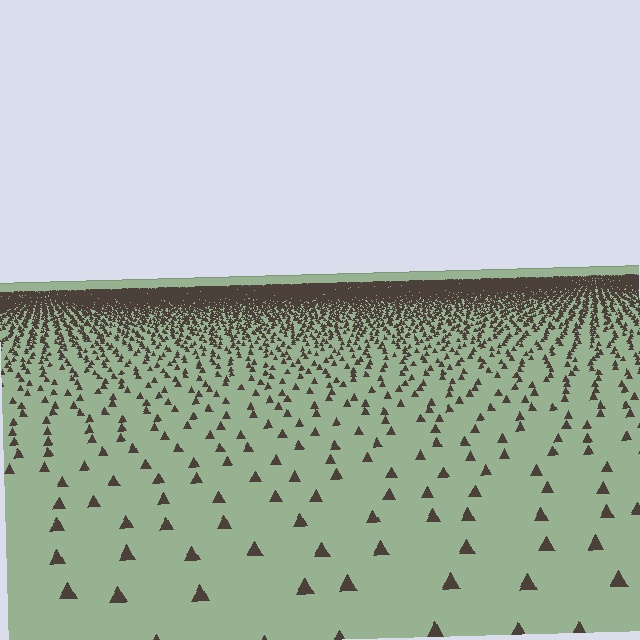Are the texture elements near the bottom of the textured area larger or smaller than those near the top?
Larger. Near the bottom, elements are closer to the viewer and appear at a bigger on-screen size.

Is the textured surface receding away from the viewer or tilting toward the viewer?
The surface is receding away from the viewer. Texture elements get smaller and denser toward the top.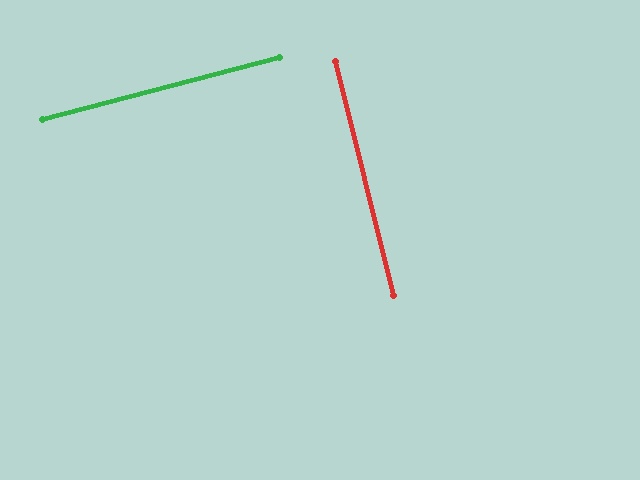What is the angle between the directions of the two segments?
Approximately 89 degrees.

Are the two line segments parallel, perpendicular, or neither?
Perpendicular — they meet at approximately 89°.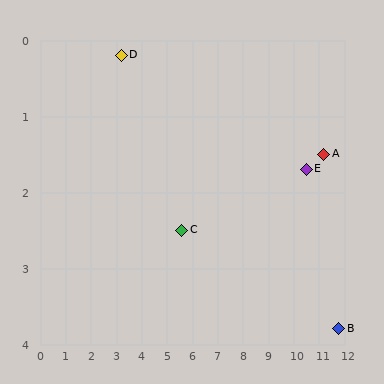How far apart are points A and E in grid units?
Points A and E are about 0.7 grid units apart.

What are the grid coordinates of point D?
Point D is at approximately (3.2, 0.2).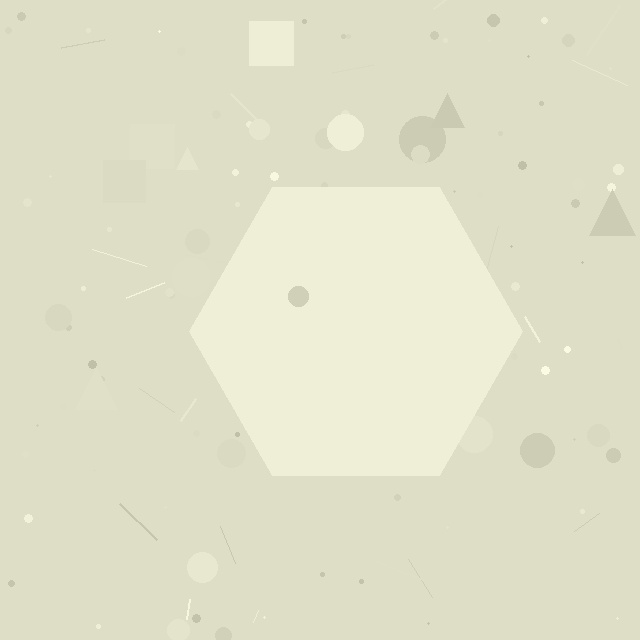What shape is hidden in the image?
A hexagon is hidden in the image.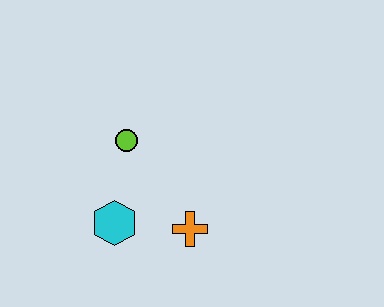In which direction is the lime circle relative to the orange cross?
The lime circle is above the orange cross.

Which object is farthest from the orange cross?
The lime circle is farthest from the orange cross.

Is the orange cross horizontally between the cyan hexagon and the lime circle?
No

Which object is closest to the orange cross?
The cyan hexagon is closest to the orange cross.